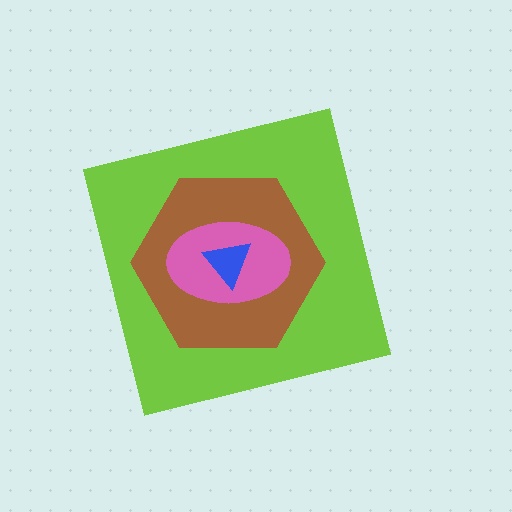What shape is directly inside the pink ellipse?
The blue triangle.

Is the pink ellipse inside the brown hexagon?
Yes.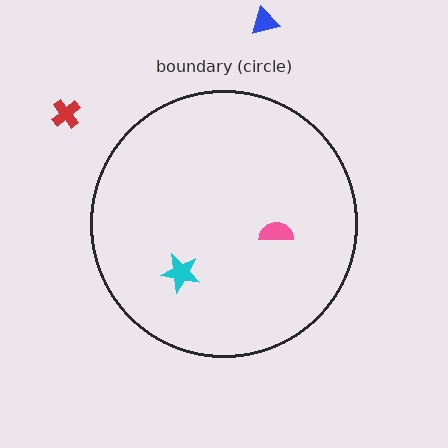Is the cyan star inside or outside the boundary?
Inside.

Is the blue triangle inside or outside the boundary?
Outside.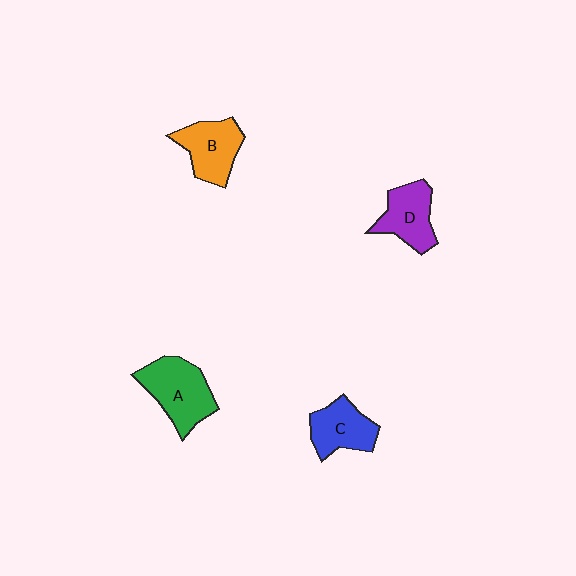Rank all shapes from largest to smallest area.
From largest to smallest: A (green), B (orange), D (purple), C (blue).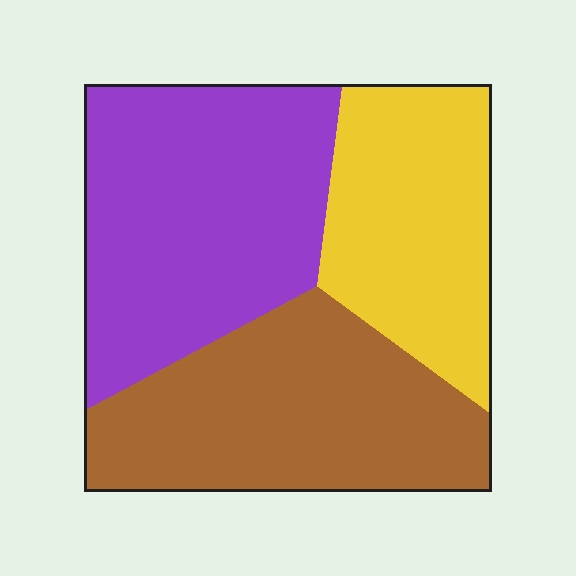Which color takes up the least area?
Yellow, at roughly 25%.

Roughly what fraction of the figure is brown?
Brown takes up between a quarter and a half of the figure.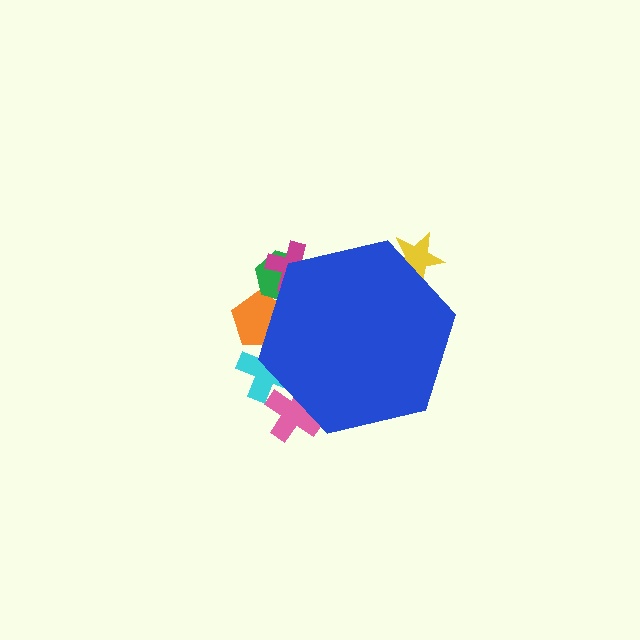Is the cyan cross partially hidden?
Yes, the cyan cross is partially hidden behind the blue hexagon.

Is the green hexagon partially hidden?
Yes, the green hexagon is partially hidden behind the blue hexagon.